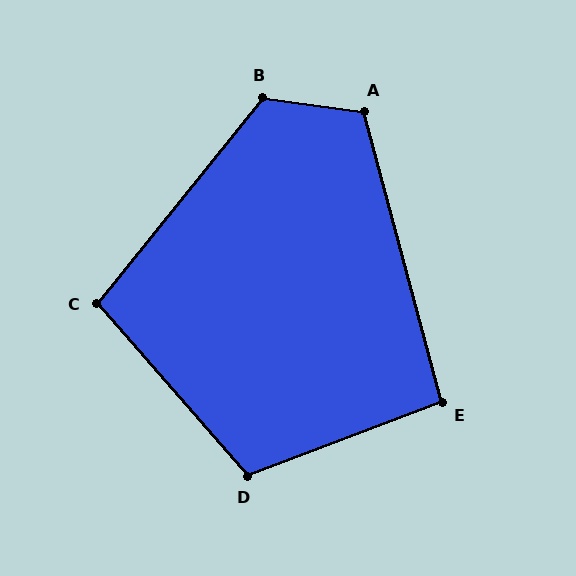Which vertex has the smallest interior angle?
E, at approximately 96 degrees.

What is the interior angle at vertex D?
Approximately 111 degrees (obtuse).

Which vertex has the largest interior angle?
B, at approximately 121 degrees.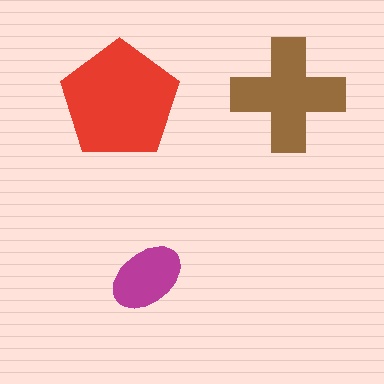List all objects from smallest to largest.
The magenta ellipse, the brown cross, the red pentagon.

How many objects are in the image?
There are 3 objects in the image.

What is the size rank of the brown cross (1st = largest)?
2nd.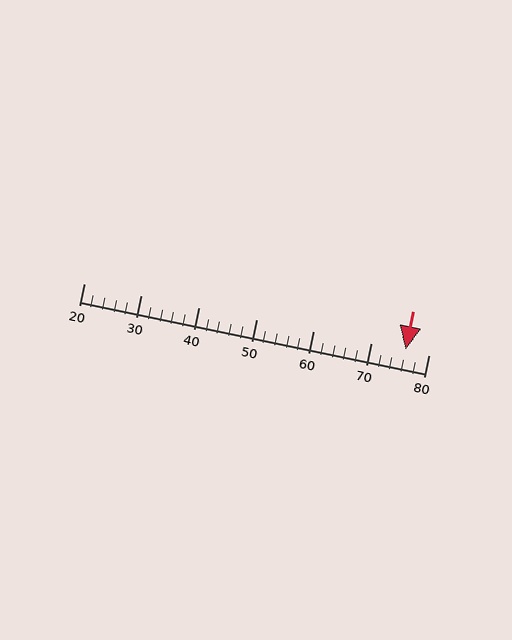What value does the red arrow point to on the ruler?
The red arrow points to approximately 76.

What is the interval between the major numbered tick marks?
The major tick marks are spaced 10 units apart.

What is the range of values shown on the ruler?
The ruler shows values from 20 to 80.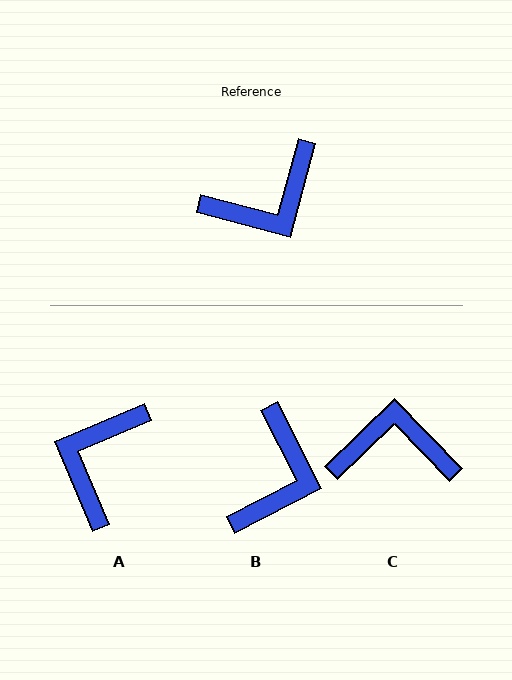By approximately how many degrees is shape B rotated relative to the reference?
Approximately 42 degrees counter-clockwise.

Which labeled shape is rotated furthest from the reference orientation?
C, about 149 degrees away.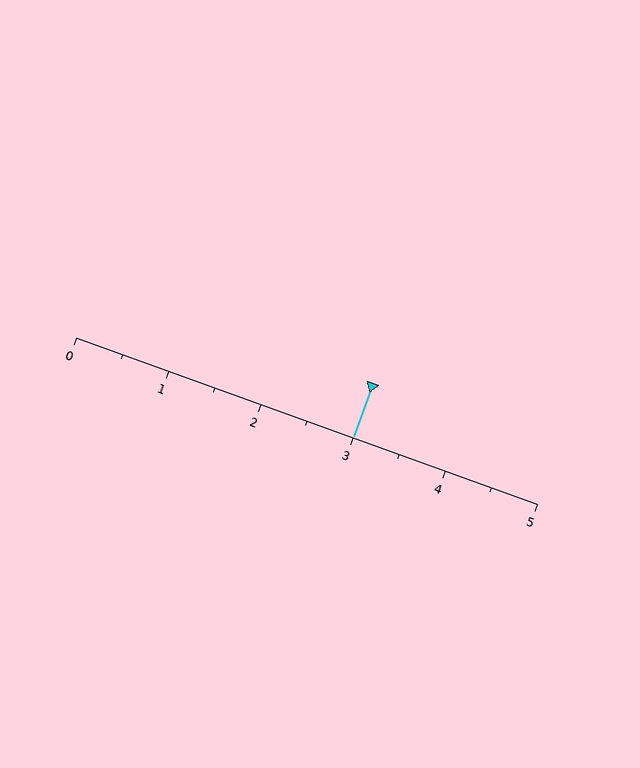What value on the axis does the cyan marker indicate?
The marker indicates approximately 3.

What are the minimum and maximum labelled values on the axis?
The axis runs from 0 to 5.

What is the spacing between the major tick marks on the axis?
The major ticks are spaced 1 apart.